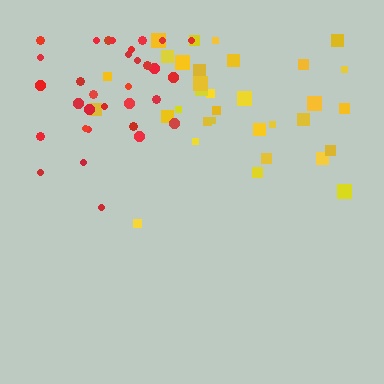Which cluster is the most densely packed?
Red.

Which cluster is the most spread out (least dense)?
Yellow.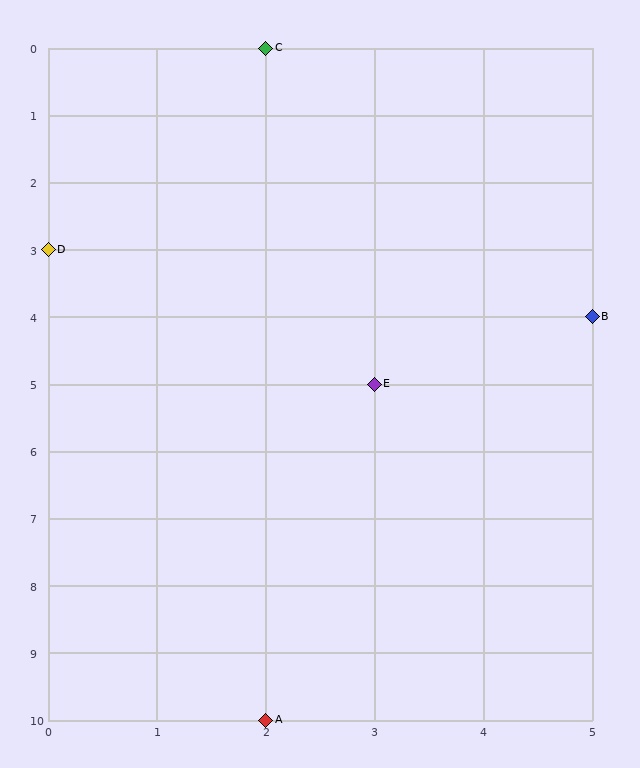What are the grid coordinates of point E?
Point E is at grid coordinates (3, 5).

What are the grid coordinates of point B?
Point B is at grid coordinates (5, 4).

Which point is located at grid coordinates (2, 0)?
Point C is at (2, 0).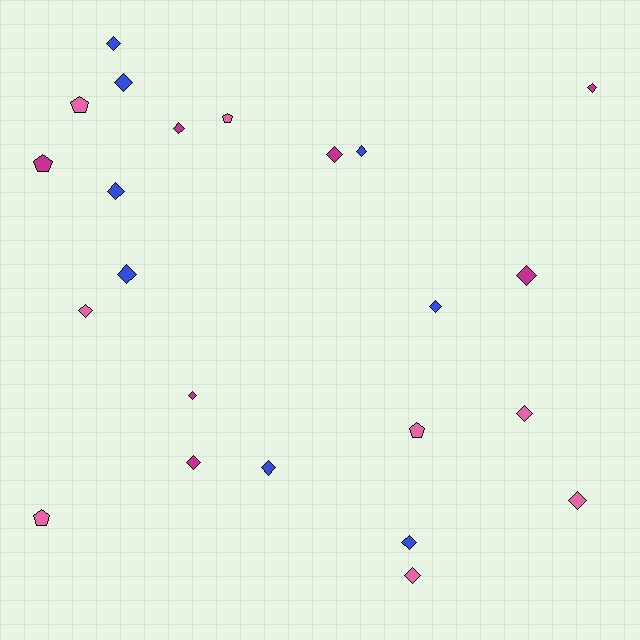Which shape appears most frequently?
Diamond, with 18 objects.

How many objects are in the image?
There are 23 objects.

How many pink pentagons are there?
There are 4 pink pentagons.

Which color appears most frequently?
Blue, with 8 objects.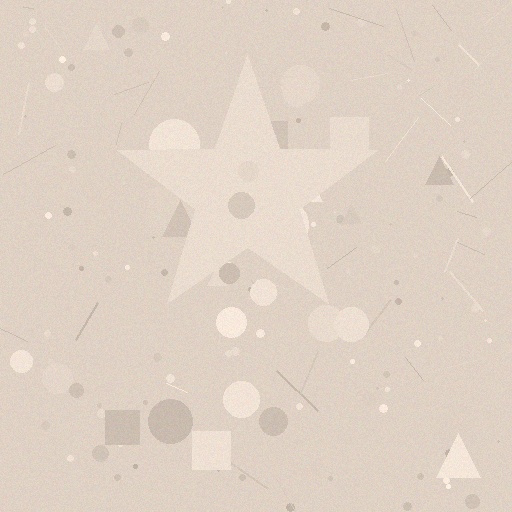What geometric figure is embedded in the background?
A star is embedded in the background.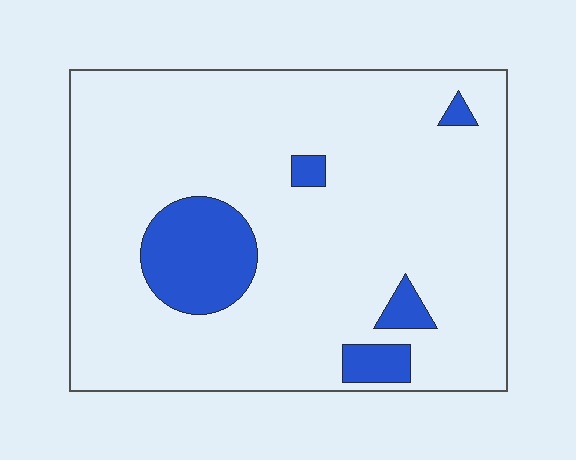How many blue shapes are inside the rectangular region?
5.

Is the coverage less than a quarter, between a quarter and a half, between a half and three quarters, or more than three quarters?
Less than a quarter.